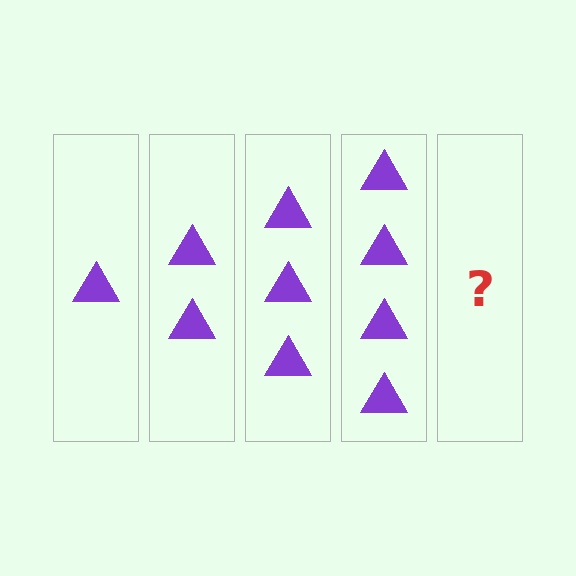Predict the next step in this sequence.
The next step is 5 triangles.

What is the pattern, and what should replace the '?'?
The pattern is that each step adds one more triangle. The '?' should be 5 triangles.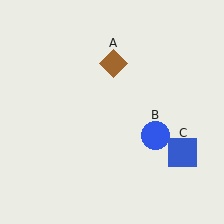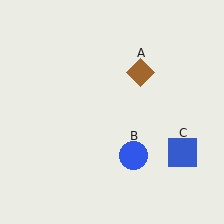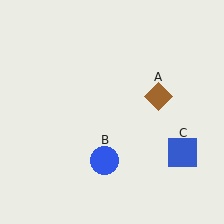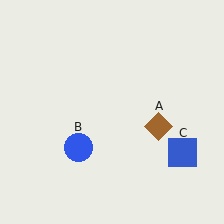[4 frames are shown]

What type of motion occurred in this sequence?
The brown diamond (object A), blue circle (object B) rotated clockwise around the center of the scene.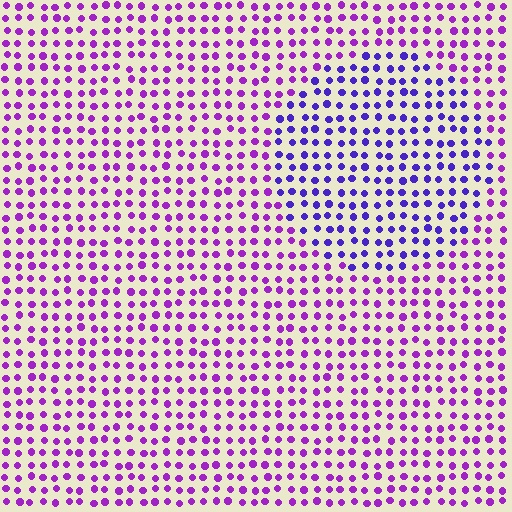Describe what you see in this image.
The image is filled with small purple elements in a uniform arrangement. A circle-shaped region is visible where the elements are tinted to a slightly different hue, forming a subtle color boundary.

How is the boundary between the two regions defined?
The boundary is defined purely by a slight shift in hue (about 33 degrees). Spacing, size, and orientation are identical on both sides.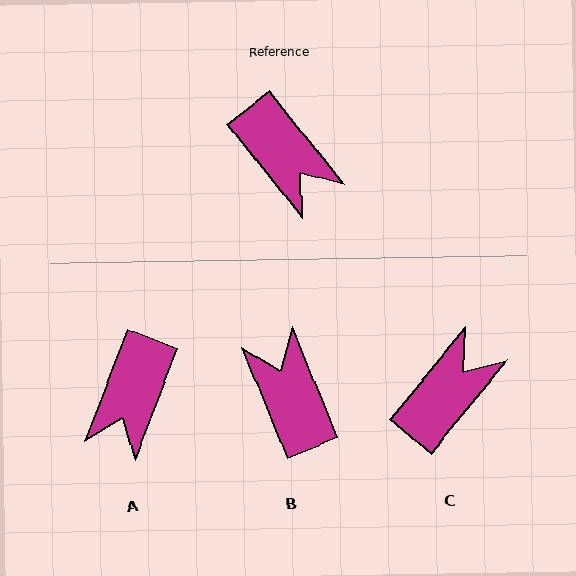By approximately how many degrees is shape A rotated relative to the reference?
Approximately 59 degrees clockwise.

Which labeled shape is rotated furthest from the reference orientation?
B, about 163 degrees away.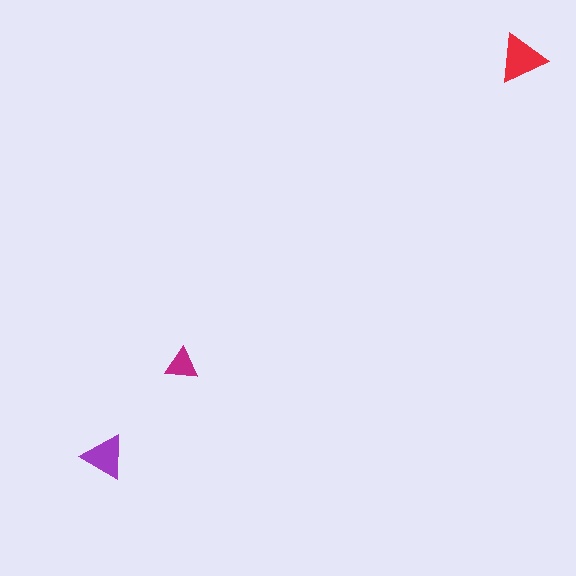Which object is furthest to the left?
The purple triangle is leftmost.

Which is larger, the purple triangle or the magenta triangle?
The purple one.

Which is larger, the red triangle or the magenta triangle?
The red one.